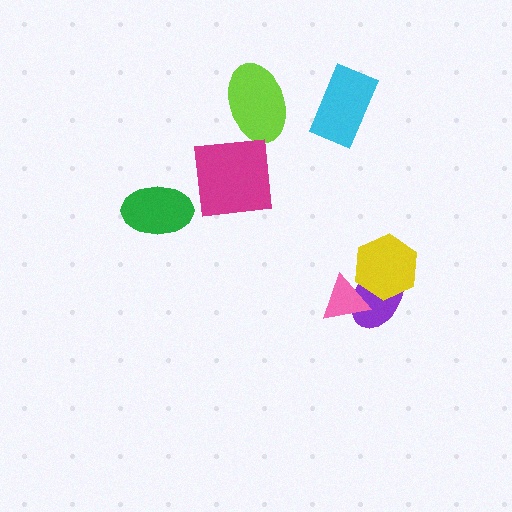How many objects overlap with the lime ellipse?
0 objects overlap with the lime ellipse.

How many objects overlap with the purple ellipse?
2 objects overlap with the purple ellipse.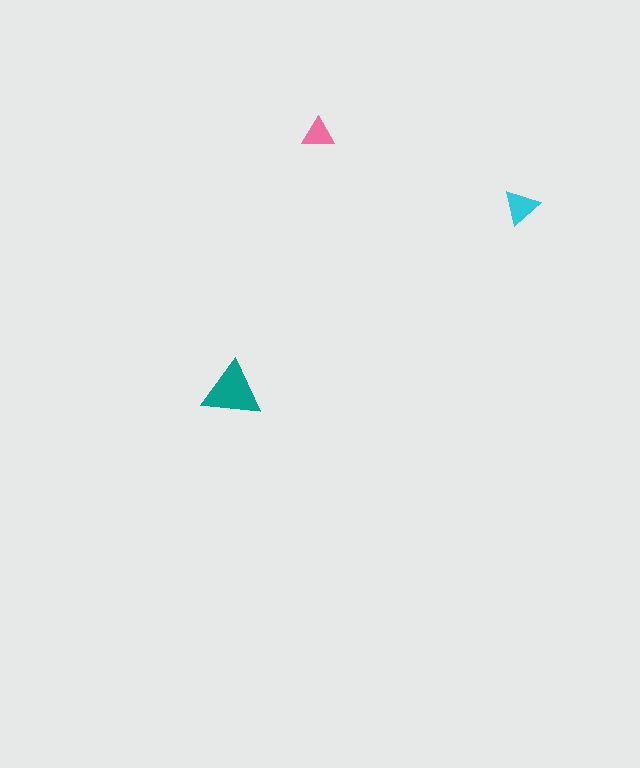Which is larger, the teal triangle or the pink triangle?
The teal one.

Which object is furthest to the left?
The teal triangle is leftmost.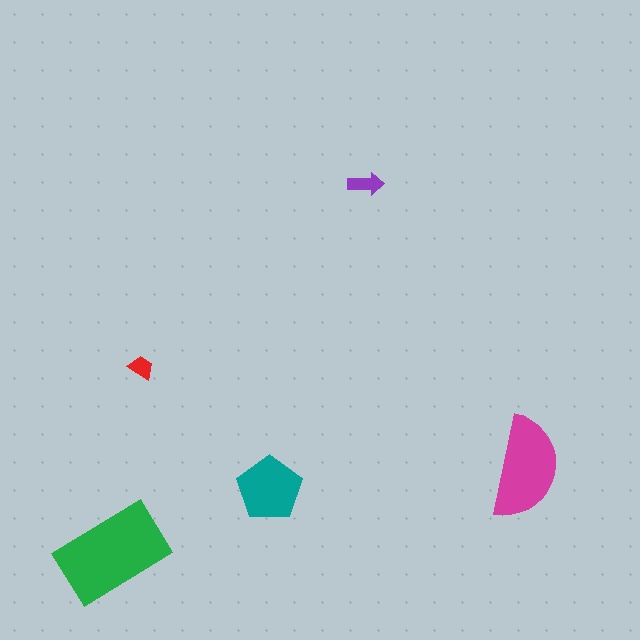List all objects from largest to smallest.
The green rectangle, the magenta semicircle, the teal pentagon, the purple arrow, the red trapezoid.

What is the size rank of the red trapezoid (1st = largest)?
5th.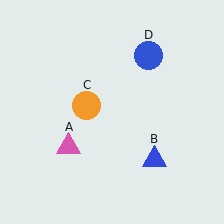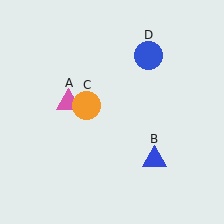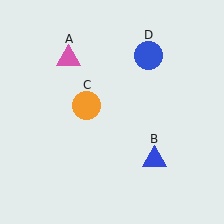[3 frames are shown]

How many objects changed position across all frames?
1 object changed position: pink triangle (object A).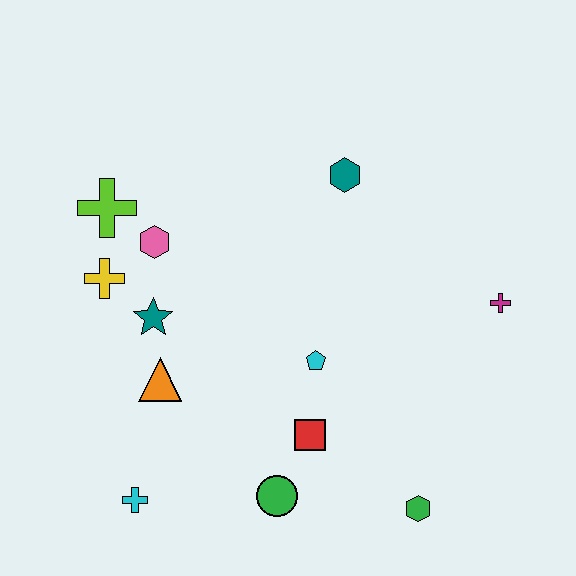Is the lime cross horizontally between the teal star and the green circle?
No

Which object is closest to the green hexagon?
The red square is closest to the green hexagon.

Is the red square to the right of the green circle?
Yes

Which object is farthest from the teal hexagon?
The cyan cross is farthest from the teal hexagon.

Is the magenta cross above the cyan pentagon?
Yes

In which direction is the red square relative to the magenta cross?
The red square is to the left of the magenta cross.